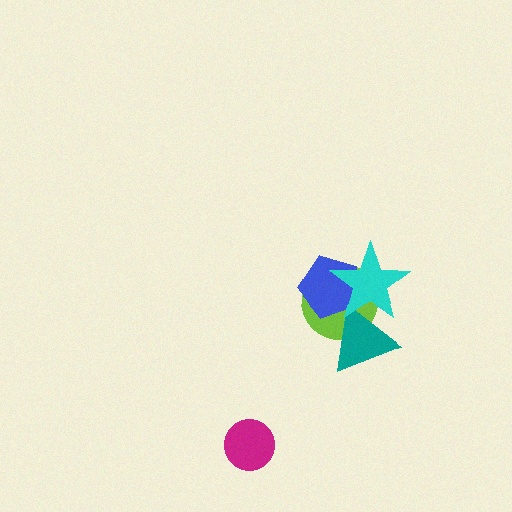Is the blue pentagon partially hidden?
Yes, it is partially covered by another shape.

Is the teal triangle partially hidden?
Yes, it is partially covered by another shape.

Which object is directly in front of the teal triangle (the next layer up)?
The blue pentagon is directly in front of the teal triangle.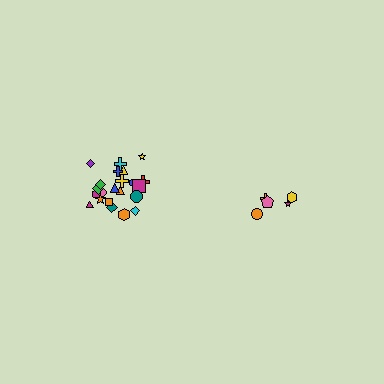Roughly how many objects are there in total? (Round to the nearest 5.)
Roughly 25 objects in total.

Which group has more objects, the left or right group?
The left group.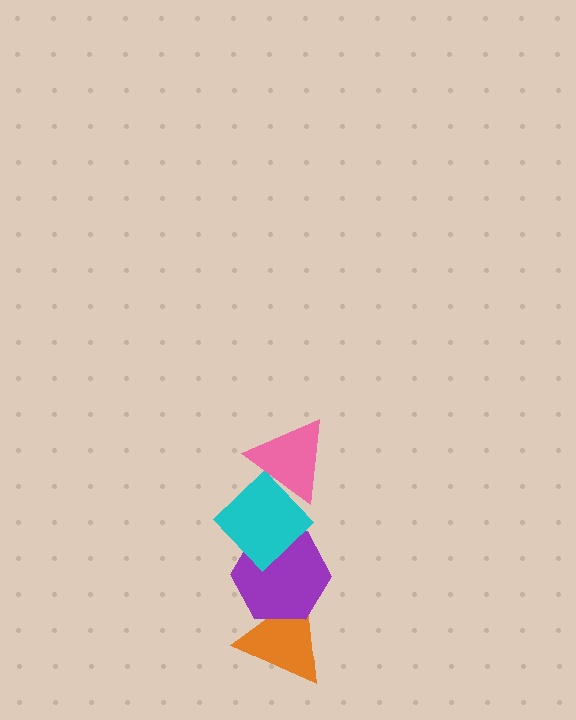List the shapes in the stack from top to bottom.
From top to bottom: the pink triangle, the cyan diamond, the purple hexagon, the orange triangle.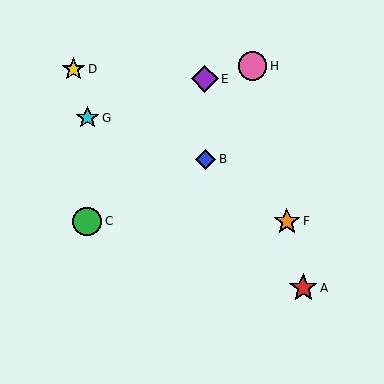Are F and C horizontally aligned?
Yes, both are at y≈221.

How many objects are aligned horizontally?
2 objects (C, F) are aligned horizontally.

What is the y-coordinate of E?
Object E is at y≈79.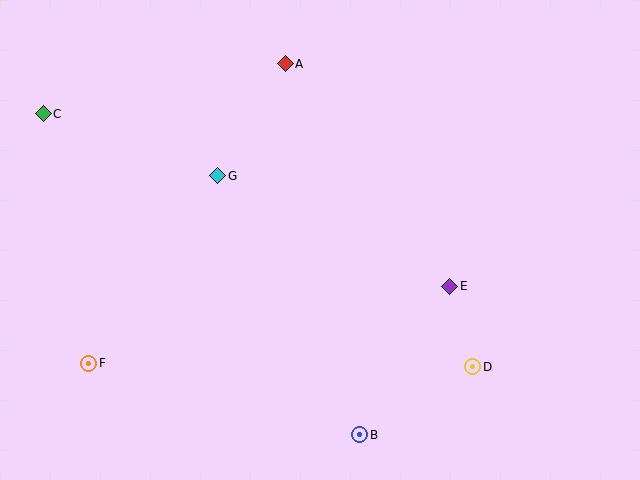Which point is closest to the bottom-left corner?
Point F is closest to the bottom-left corner.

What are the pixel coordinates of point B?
Point B is at (360, 435).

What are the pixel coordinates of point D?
Point D is at (473, 367).